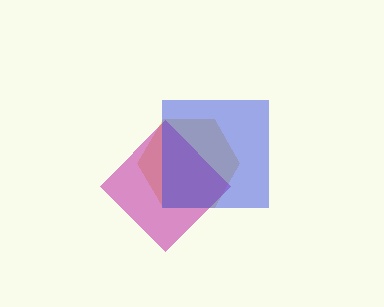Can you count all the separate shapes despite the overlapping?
Yes, there are 3 separate shapes.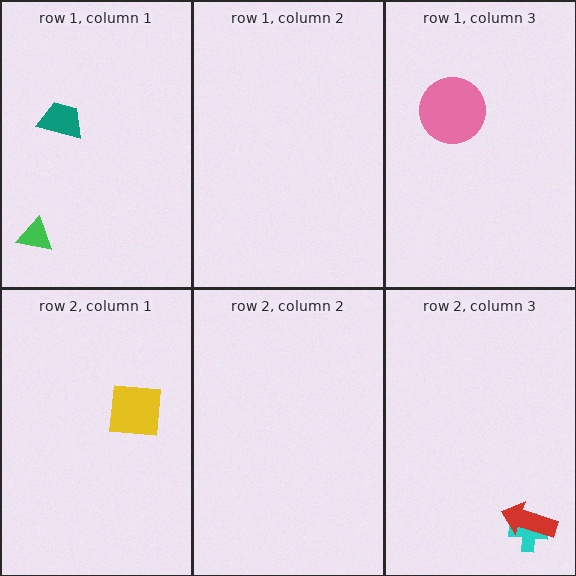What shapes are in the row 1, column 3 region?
The pink circle.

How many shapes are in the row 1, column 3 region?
1.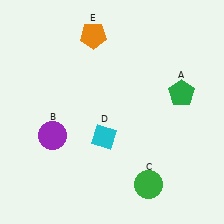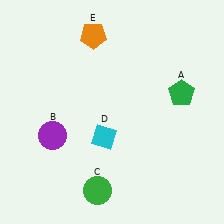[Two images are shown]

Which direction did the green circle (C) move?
The green circle (C) moved left.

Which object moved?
The green circle (C) moved left.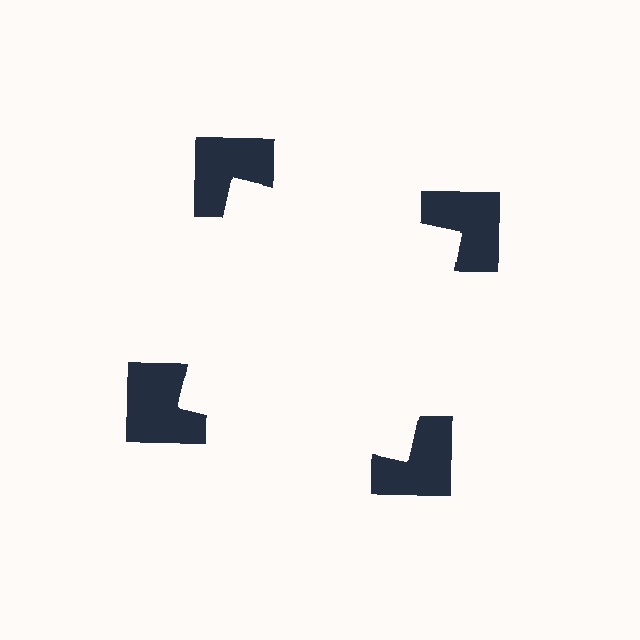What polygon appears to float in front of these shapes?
An illusory square — its edges are inferred from the aligned wedge cuts in the notched squares, not physically drawn.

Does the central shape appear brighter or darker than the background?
It typically appears slightly brighter than the background, even though no actual brightness change is drawn.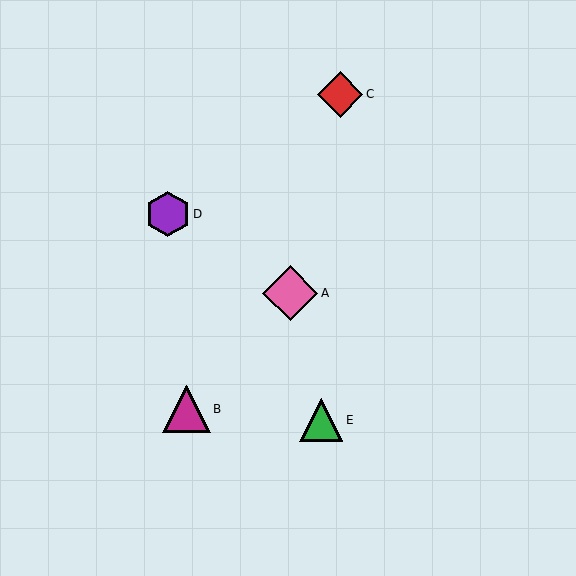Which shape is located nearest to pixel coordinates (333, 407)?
The green triangle (labeled E) at (321, 420) is nearest to that location.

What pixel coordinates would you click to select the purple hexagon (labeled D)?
Click at (168, 214) to select the purple hexagon D.